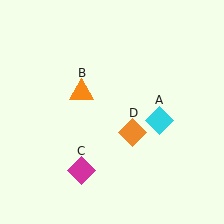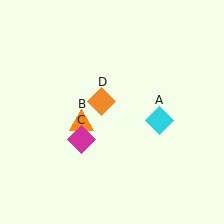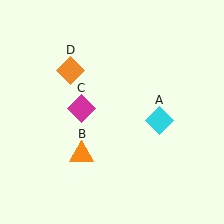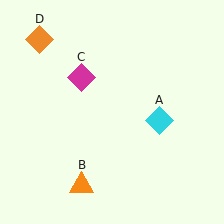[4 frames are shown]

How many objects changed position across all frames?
3 objects changed position: orange triangle (object B), magenta diamond (object C), orange diamond (object D).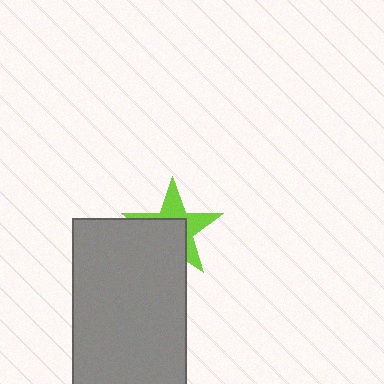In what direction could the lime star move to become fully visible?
The lime star could move toward the upper-right. That would shift it out from behind the gray rectangle entirely.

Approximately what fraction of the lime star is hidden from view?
Roughly 54% of the lime star is hidden behind the gray rectangle.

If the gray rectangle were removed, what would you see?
You would see the complete lime star.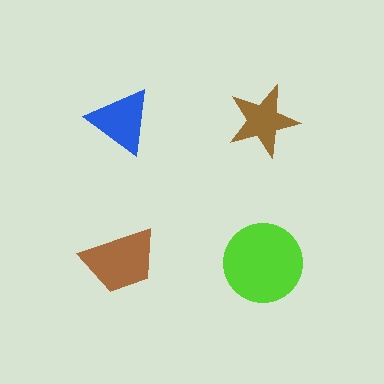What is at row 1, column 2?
A brown star.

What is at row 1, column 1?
A blue triangle.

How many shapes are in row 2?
2 shapes.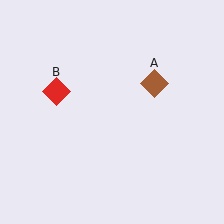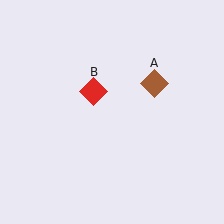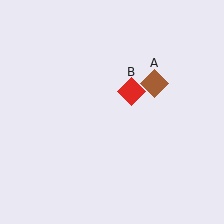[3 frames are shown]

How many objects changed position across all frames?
1 object changed position: red diamond (object B).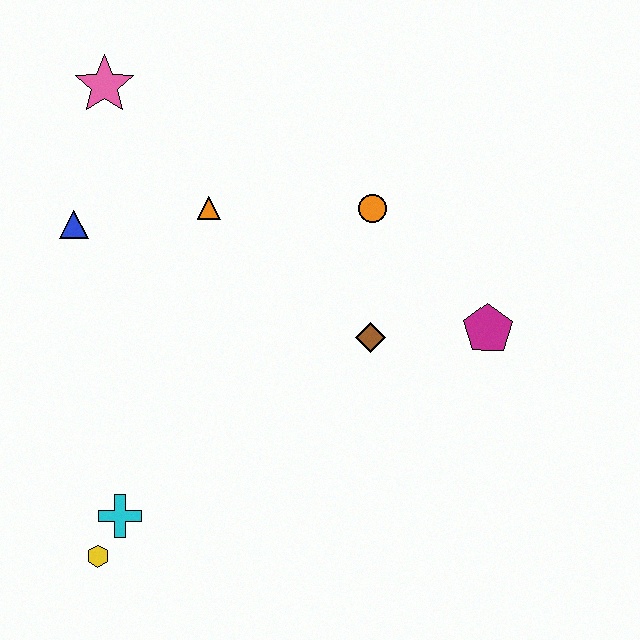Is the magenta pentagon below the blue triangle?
Yes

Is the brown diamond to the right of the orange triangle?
Yes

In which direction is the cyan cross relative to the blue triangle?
The cyan cross is below the blue triangle.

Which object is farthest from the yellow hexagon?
The pink star is farthest from the yellow hexagon.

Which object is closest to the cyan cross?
The yellow hexagon is closest to the cyan cross.